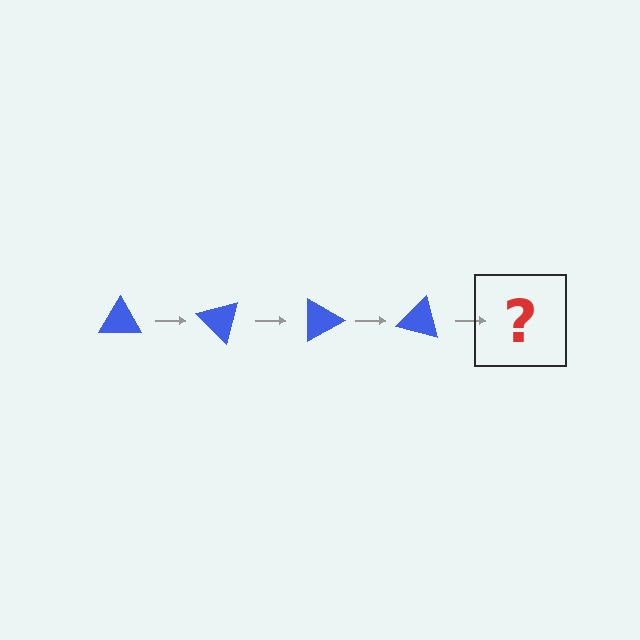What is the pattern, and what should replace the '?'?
The pattern is that the triangle rotates 45 degrees each step. The '?' should be a blue triangle rotated 180 degrees.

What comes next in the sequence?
The next element should be a blue triangle rotated 180 degrees.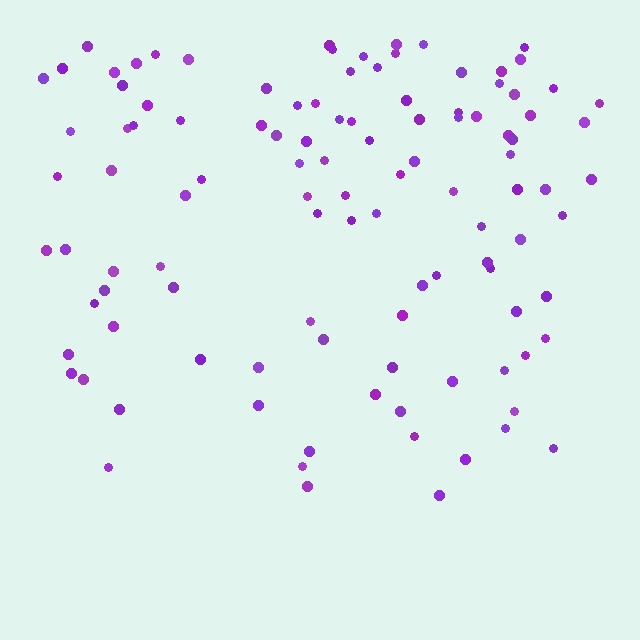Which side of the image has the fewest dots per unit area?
The bottom.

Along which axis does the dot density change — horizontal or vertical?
Vertical.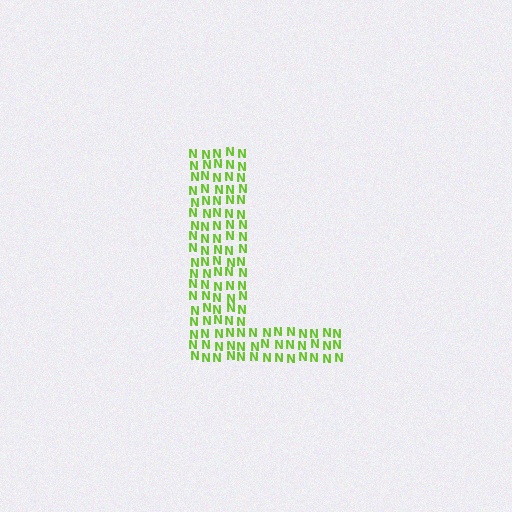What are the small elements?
The small elements are letter N's.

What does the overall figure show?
The overall figure shows the letter L.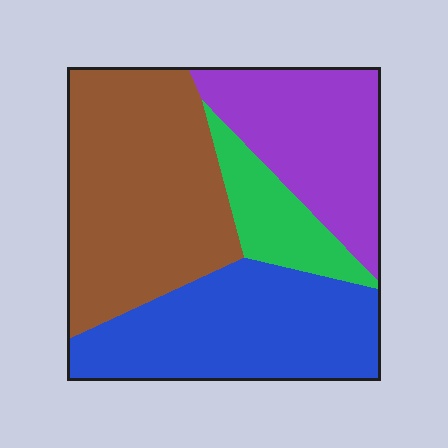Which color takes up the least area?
Green, at roughly 10%.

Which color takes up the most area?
Brown, at roughly 35%.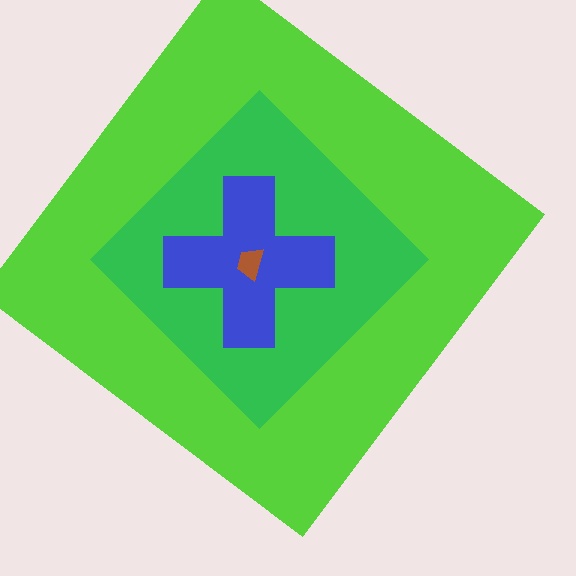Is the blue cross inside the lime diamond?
Yes.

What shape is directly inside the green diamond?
The blue cross.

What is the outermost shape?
The lime diamond.